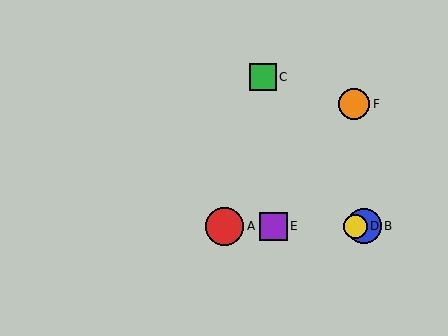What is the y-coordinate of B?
Object B is at y≈226.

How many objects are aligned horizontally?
4 objects (A, B, D, E) are aligned horizontally.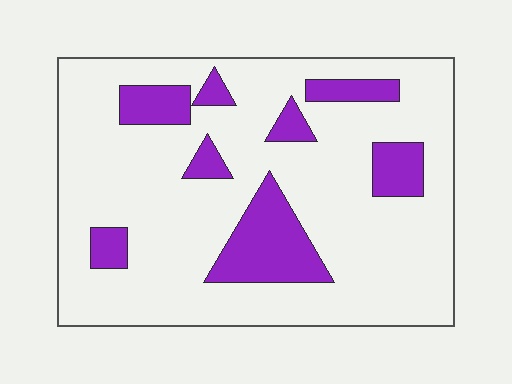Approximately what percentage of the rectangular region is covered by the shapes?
Approximately 20%.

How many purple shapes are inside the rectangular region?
8.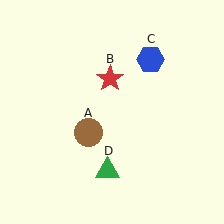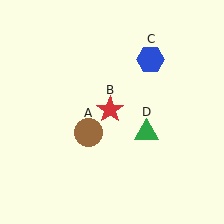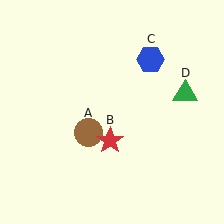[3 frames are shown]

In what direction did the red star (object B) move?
The red star (object B) moved down.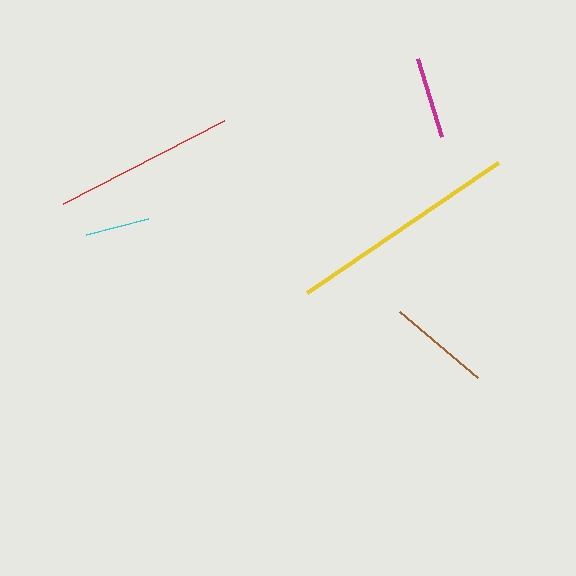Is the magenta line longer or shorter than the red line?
The red line is longer than the magenta line.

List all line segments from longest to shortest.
From longest to shortest: yellow, red, brown, magenta, cyan.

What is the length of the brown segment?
The brown segment is approximately 102 pixels long.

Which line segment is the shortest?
The cyan line is the shortest at approximately 63 pixels.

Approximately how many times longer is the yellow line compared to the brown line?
The yellow line is approximately 2.3 times the length of the brown line.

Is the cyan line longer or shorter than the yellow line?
The yellow line is longer than the cyan line.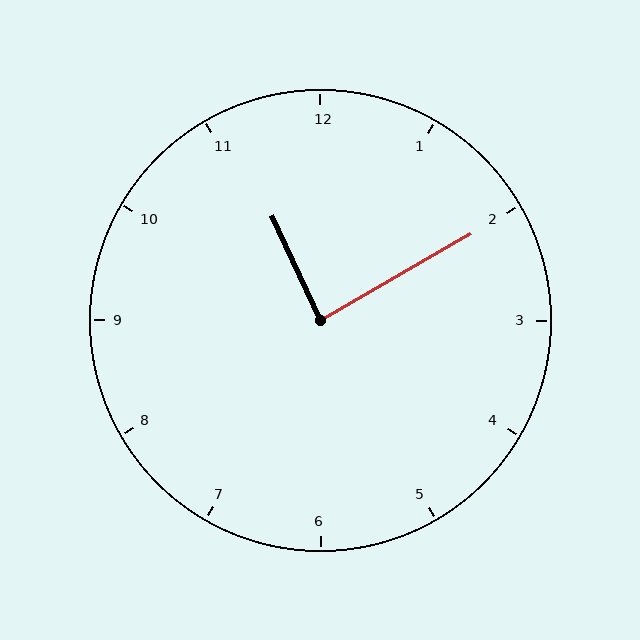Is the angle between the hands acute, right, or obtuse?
It is right.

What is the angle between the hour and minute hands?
Approximately 85 degrees.